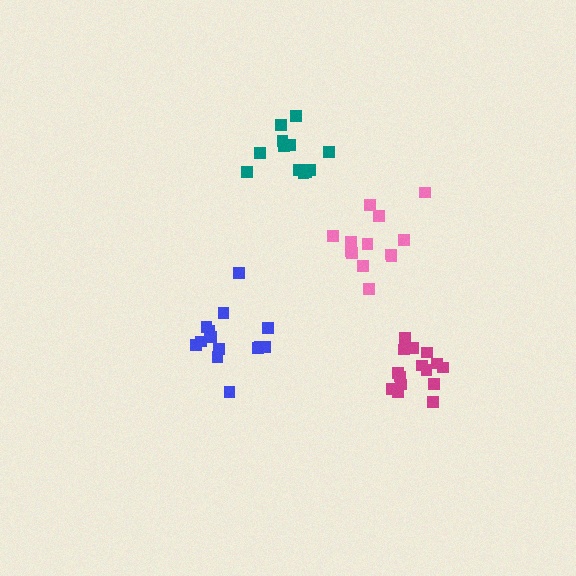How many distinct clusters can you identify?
There are 4 distinct clusters.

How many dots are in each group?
Group 1: 16 dots, Group 2: 14 dots, Group 3: 13 dots, Group 4: 12 dots (55 total).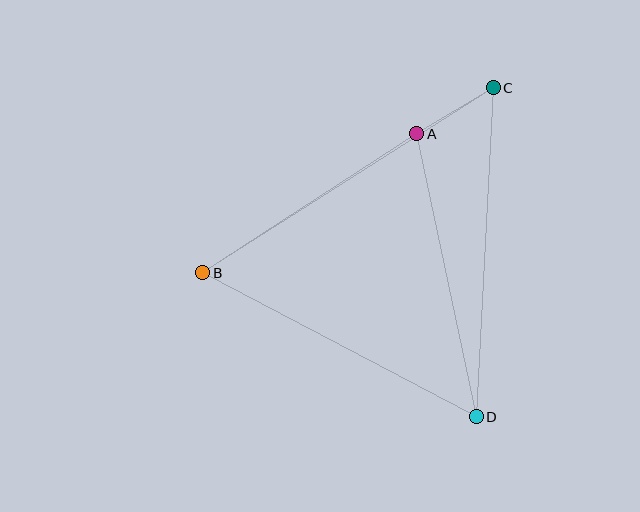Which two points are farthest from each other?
Points B and C are farthest from each other.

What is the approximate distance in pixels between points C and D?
The distance between C and D is approximately 329 pixels.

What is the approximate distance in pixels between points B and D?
The distance between B and D is approximately 310 pixels.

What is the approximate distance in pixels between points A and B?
The distance between A and B is approximately 255 pixels.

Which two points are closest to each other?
Points A and C are closest to each other.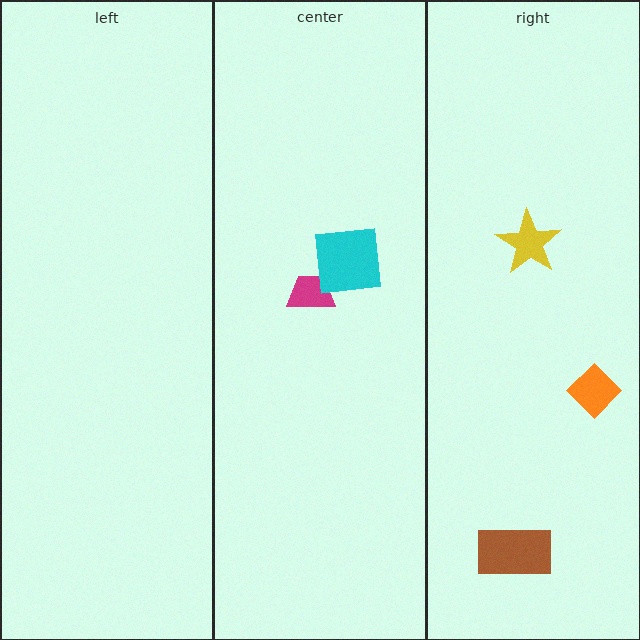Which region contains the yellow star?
The right region.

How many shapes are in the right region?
3.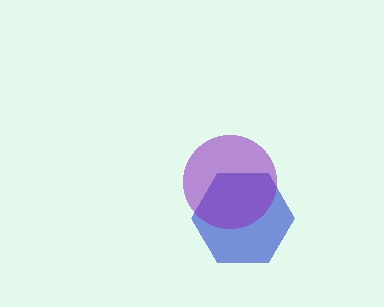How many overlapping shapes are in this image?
There are 2 overlapping shapes in the image.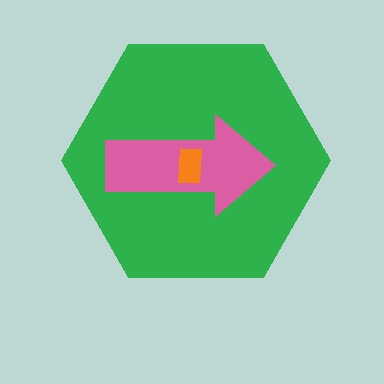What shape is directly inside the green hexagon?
The pink arrow.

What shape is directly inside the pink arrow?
The orange rectangle.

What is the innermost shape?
The orange rectangle.